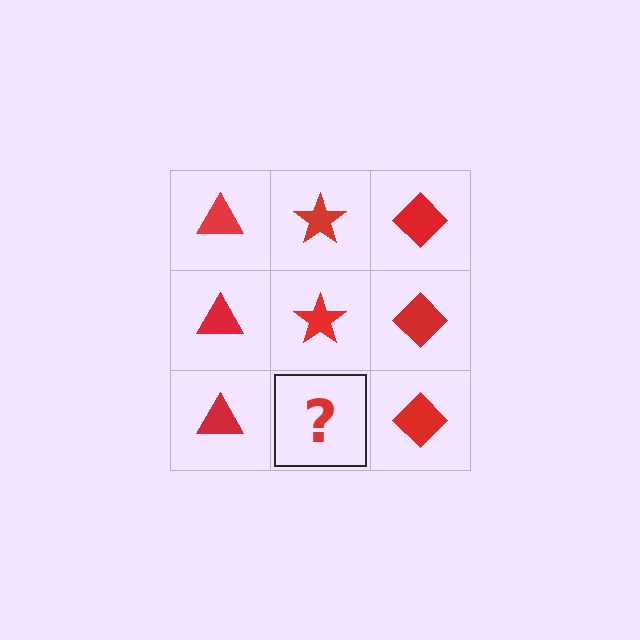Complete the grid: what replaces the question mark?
The question mark should be replaced with a red star.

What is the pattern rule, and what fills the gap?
The rule is that each column has a consistent shape. The gap should be filled with a red star.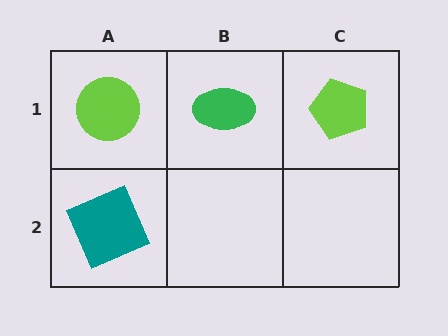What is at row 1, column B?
A green ellipse.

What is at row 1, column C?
A lime pentagon.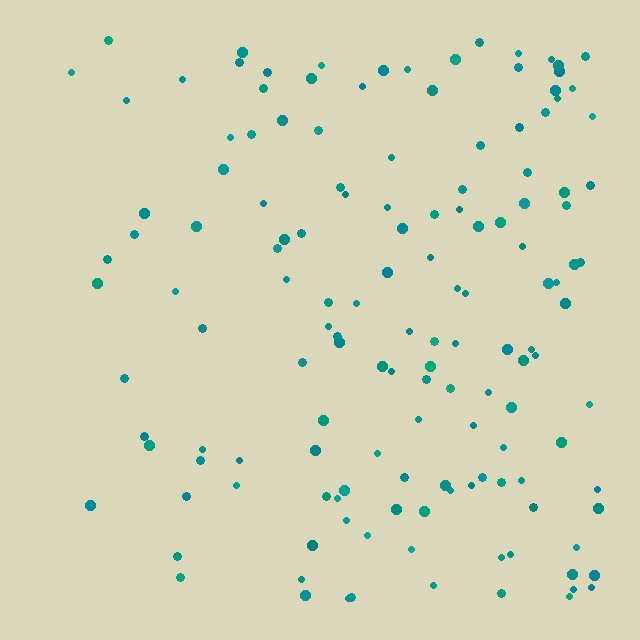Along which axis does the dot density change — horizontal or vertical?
Horizontal.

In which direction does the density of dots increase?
From left to right, with the right side densest.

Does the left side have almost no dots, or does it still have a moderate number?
Still a moderate number, just noticeably fewer than the right.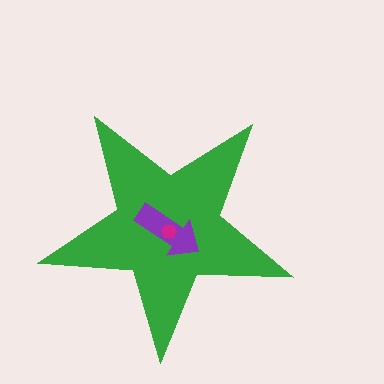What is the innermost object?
The magenta hexagon.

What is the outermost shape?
The green star.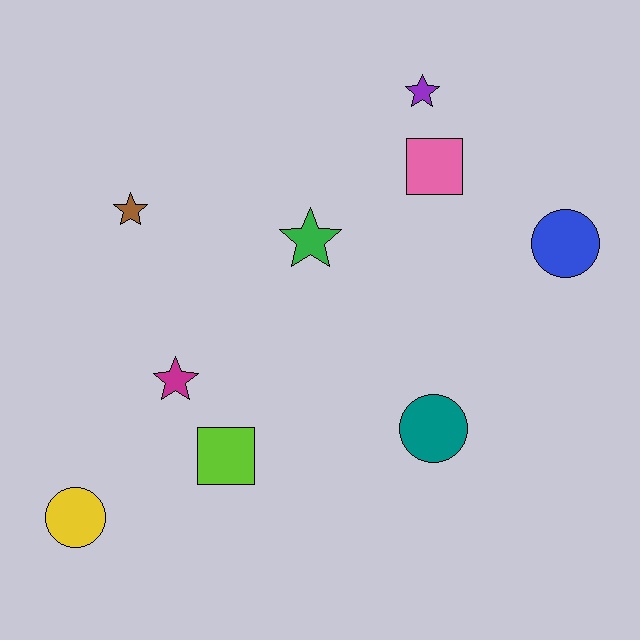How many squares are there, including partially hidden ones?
There are 2 squares.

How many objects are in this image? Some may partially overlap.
There are 9 objects.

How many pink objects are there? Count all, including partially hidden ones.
There is 1 pink object.